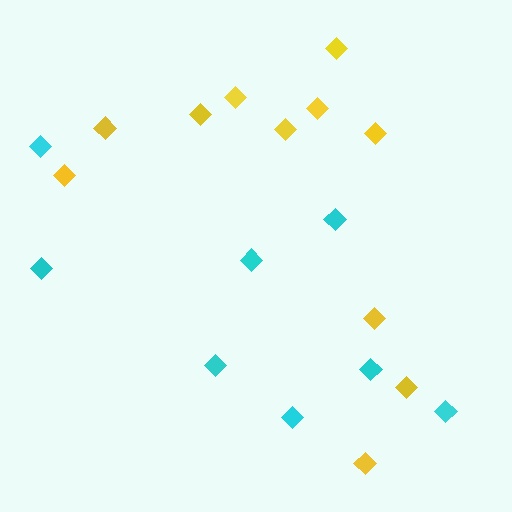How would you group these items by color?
There are 2 groups: one group of yellow diamonds (11) and one group of cyan diamonds (8).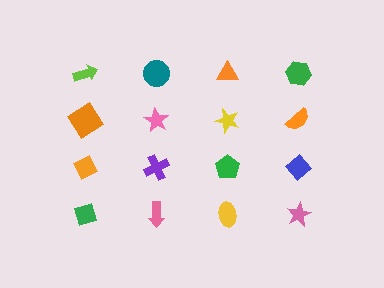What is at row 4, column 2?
A pink arrow.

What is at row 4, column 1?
A green diamond.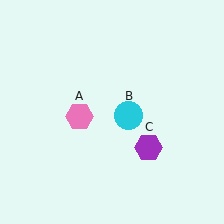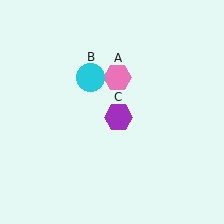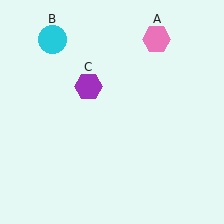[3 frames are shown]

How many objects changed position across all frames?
3 objects changed position: pink hexagon (object A), cyan circle (object B), purple hexagon (object C).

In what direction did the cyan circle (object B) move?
The cyan circle (object B) moved up and to the left.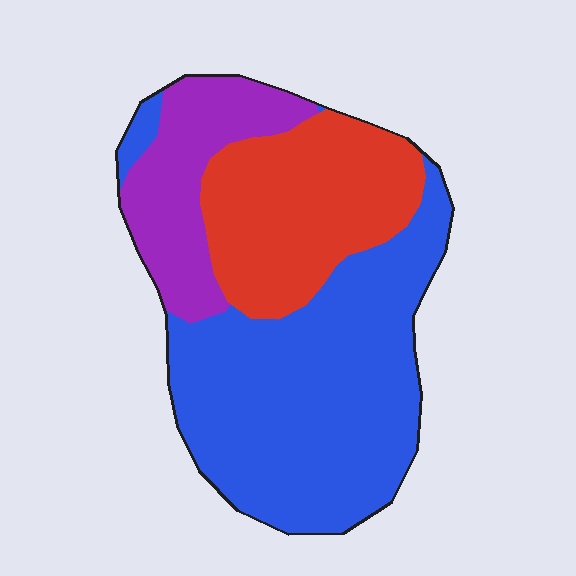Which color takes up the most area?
Blue, at roughly 55%.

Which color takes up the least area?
Purple, at roughly 20%.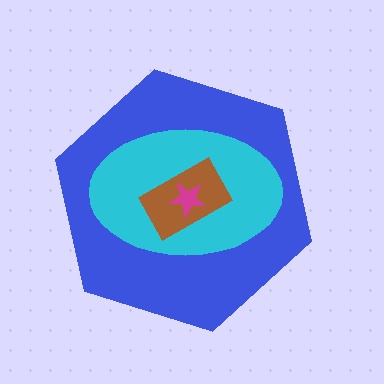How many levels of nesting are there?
4.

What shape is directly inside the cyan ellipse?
The brown rectangle.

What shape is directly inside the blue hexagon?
The cyan ellipse.